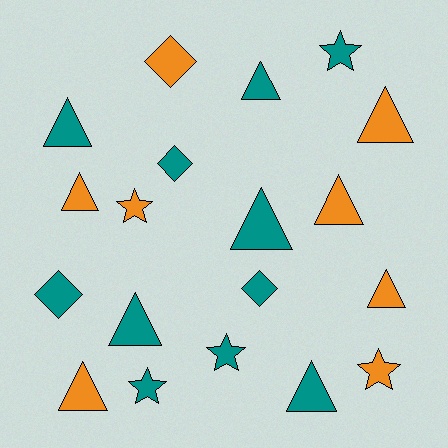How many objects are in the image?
There are 19 objects.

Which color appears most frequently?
Teal, with 11 objects.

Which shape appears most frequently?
Triangle, with 10 objects.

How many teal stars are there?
There are 3 teal stars.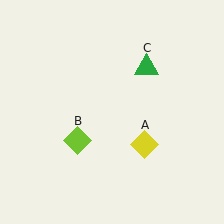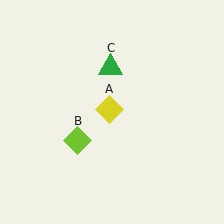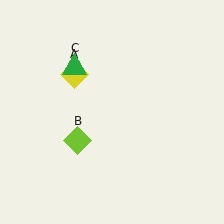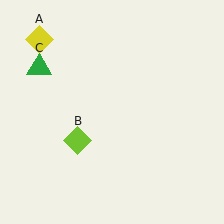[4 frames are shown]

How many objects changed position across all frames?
2 objects changed position: yellow diamond (object A), green triangle (object C).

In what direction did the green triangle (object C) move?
The green triangle (object C) moved left.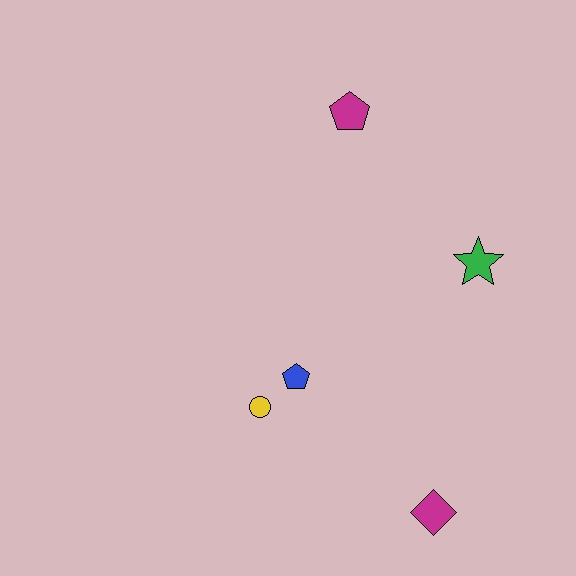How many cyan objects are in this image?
There are no cyan objects.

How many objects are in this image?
There are 5 objects.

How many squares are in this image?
There are no squares.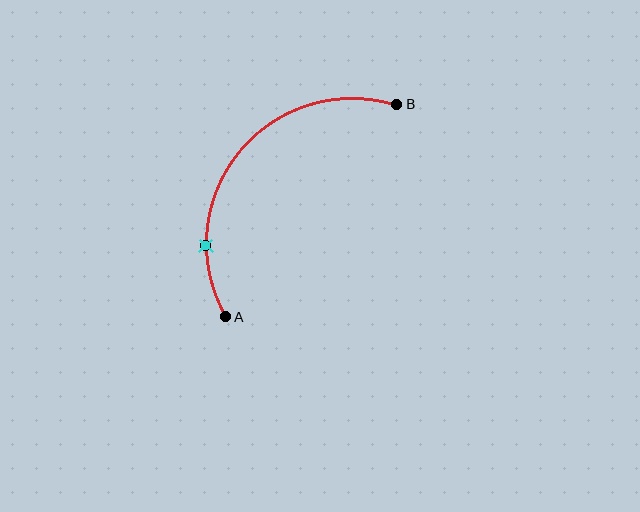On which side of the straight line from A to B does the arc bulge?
The arc bulges above and to the left of the straight line connecting A and B.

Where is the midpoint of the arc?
The arc midpoint is the point on the curve farthest from the straight line joining A and B. It sits above and to the left of that line.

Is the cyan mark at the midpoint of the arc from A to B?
No. The cyan mark lies on the arc but is closer to endpoint A. The arc midpoint would be at the point on the curve equidistant along the arc from both A and B.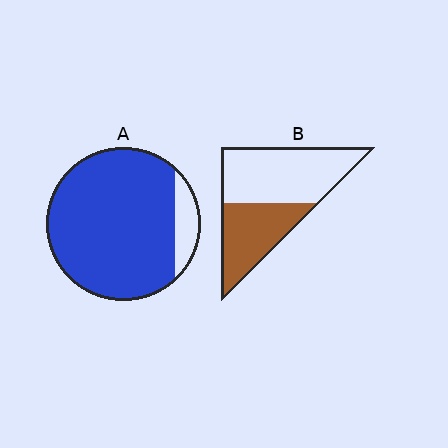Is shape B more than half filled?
No.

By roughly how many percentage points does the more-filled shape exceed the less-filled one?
By roughly 50 percentage points (A over B).